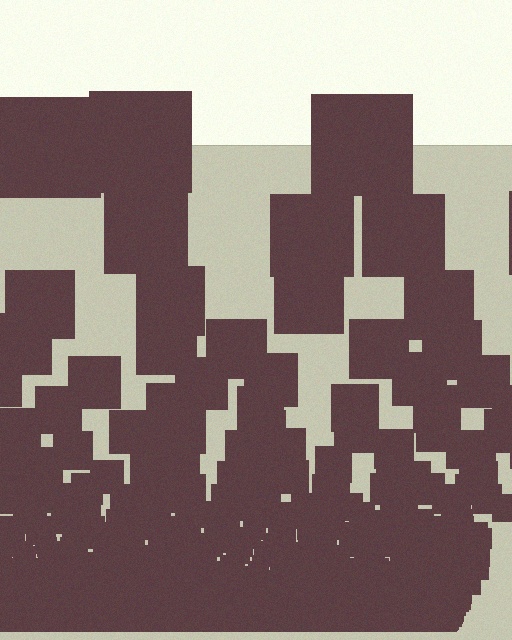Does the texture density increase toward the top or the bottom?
Density increases toward the bottom.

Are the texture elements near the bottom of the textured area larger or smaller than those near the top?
Smaller. The gradient is inverted — elements near the bottom are smaller and denser.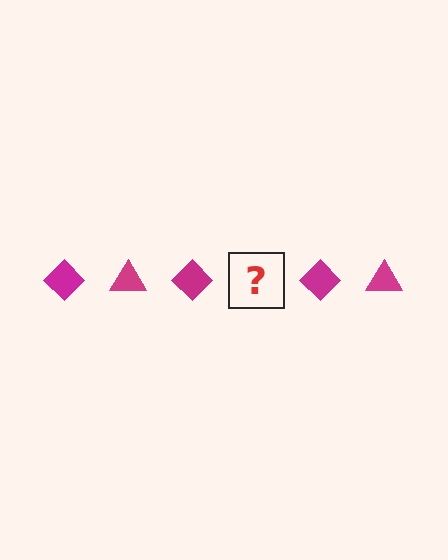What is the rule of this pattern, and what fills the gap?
The rule is that the pattern cycles through diamond, triangle shapes in magenta. The gap should be filled with a magenta triangle.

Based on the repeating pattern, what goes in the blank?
The blank should be a magenta triangle.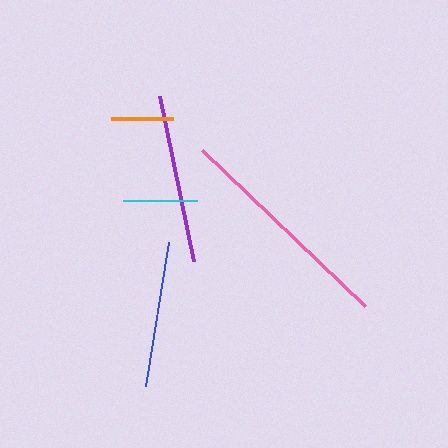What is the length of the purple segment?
The purple segment is approximately 169 pixels long.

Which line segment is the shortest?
The orange line is the shortest at approximately 62 pixels.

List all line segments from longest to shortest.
From longest to shortest: pink, purple, blue, cyan, orange.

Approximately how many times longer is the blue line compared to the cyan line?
The blue line is approximately 2.0 times the length of the cyan line.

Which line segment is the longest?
The pink line is the longest at approximately 225 pixels.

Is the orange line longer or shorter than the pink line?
The pink line is longer than the orange line.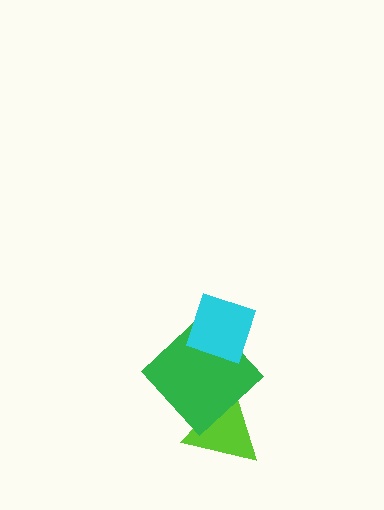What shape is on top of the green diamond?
The cyan diamond is on top of the green diamond.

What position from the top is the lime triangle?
The lime triangle is 3rd from the top.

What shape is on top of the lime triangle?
The green diamond is on top of the lime triangle.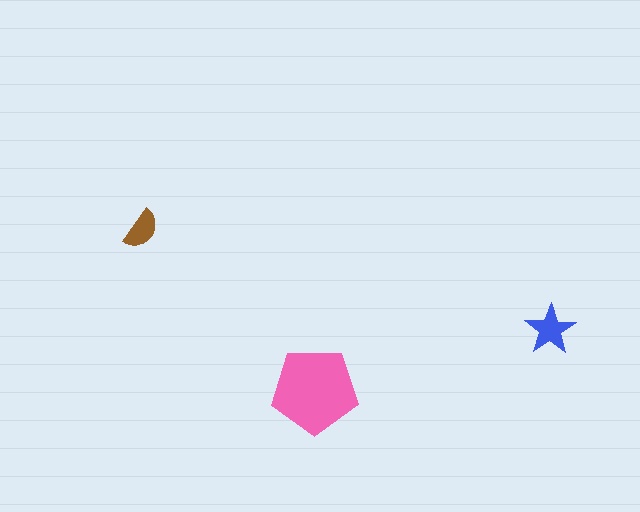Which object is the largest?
The pink pentagon.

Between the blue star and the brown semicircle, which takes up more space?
The blue star.